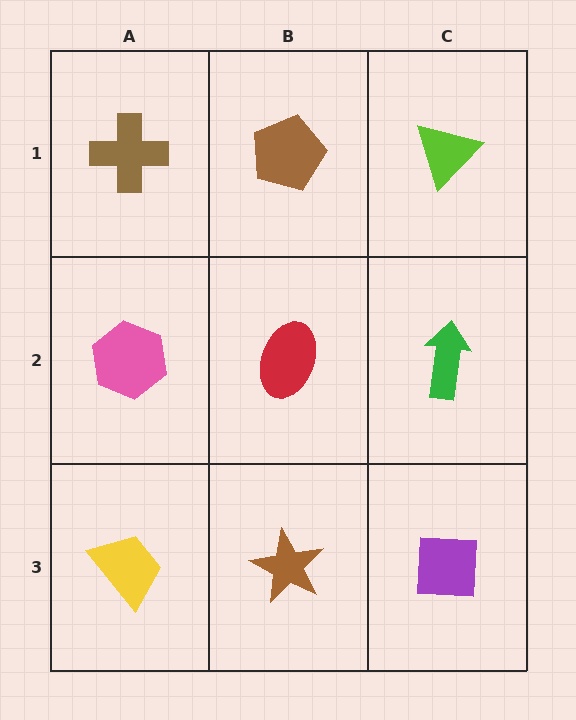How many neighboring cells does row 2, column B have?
4.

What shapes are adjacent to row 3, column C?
A green arrow (row 2, column C), a brown star (row 3, column B).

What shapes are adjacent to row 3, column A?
A pink hexagon (row 2, column A), a brown star (row 3, column B).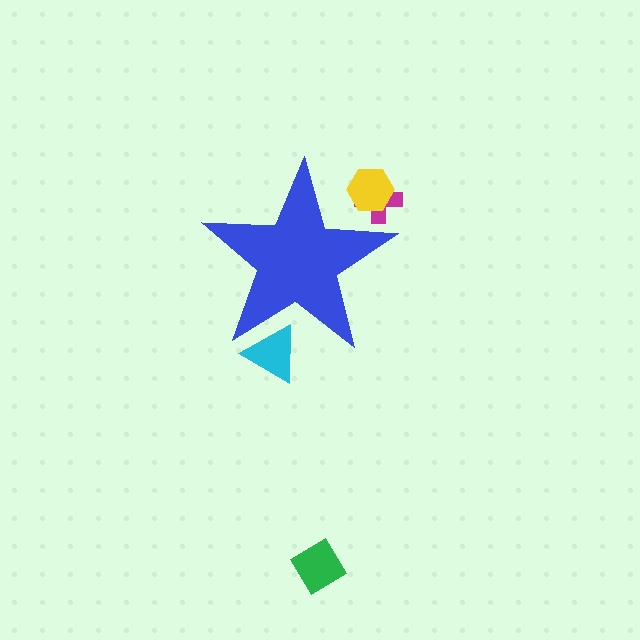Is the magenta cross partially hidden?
Yes, the magenta cross is partially hidden behind the blue star.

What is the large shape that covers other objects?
A blue star.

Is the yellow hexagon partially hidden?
Yes, the yellow hexagon is partially hidden behind the blue star.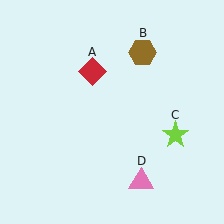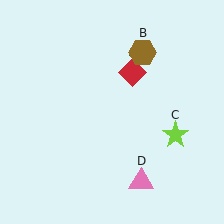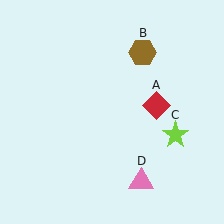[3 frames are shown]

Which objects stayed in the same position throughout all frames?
Brown hexagon (object B) and lime star (object C) and pink triangle (object D) remained stationary.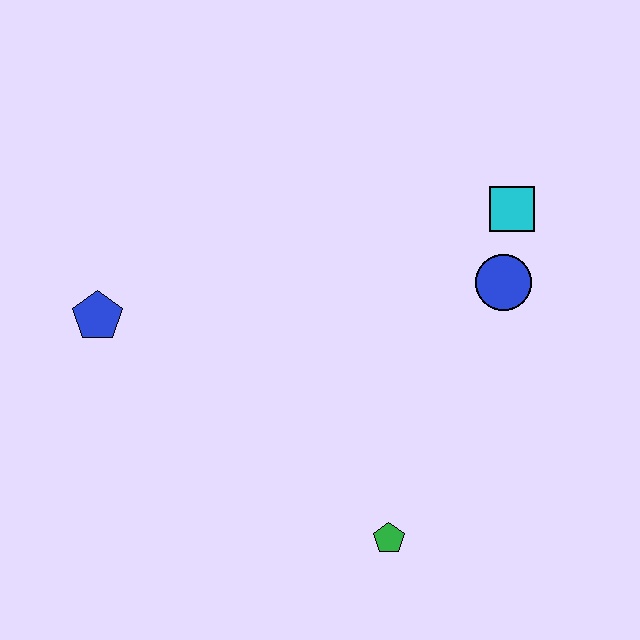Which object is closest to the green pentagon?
The blue circle is closest to the green pentagon.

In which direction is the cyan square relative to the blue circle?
The cyan square is above the blue circle.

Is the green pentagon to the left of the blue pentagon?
No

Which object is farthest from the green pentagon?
The blue pentagon is farthest from the green pentagon.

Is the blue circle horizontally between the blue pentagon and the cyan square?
Yes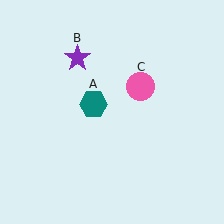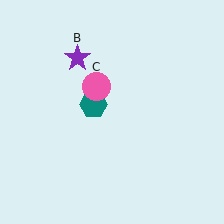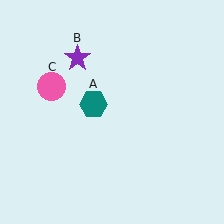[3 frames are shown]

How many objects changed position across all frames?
1 object changed position: pink circle (object C).